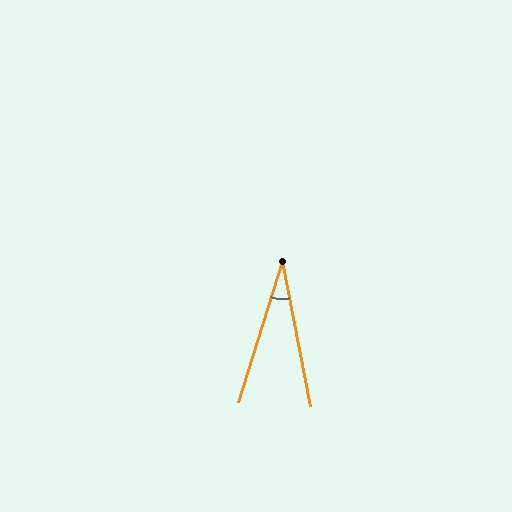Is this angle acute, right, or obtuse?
It is acute.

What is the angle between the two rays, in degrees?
Approximately 28 degrees.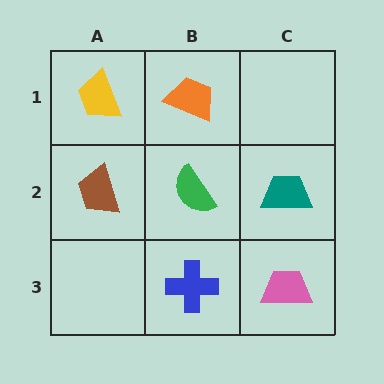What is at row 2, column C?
A teal trapezoid.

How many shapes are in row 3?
2 shapes.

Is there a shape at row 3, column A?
No, that cell is empty.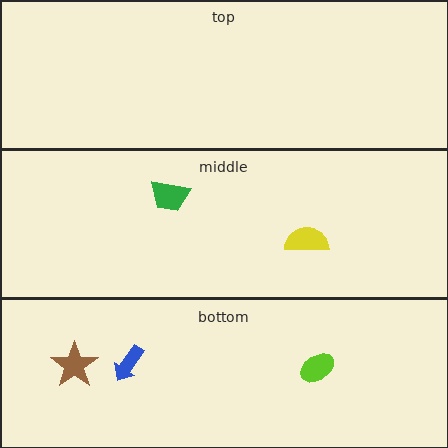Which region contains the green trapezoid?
The middle region.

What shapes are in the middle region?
The green trapezoid, the yellow semicircle.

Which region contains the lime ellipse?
The bottom region.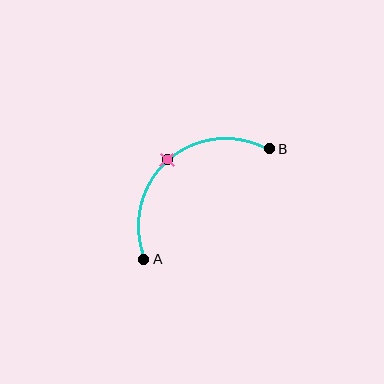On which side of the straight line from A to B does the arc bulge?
The arc bulges above and to the left of the straight line connecting A and B.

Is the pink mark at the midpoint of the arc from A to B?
Yes. The pink mark lies on the arc at equal arc-length from both A and B — it is the arc midpoint.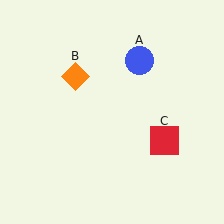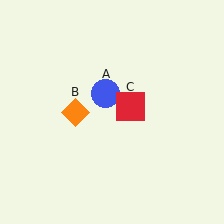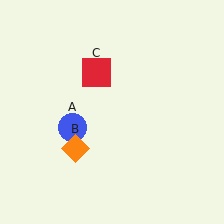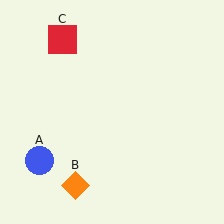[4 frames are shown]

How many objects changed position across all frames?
3 objects changed position: blue circle (object A), orange diamond (object B), red square (object C).